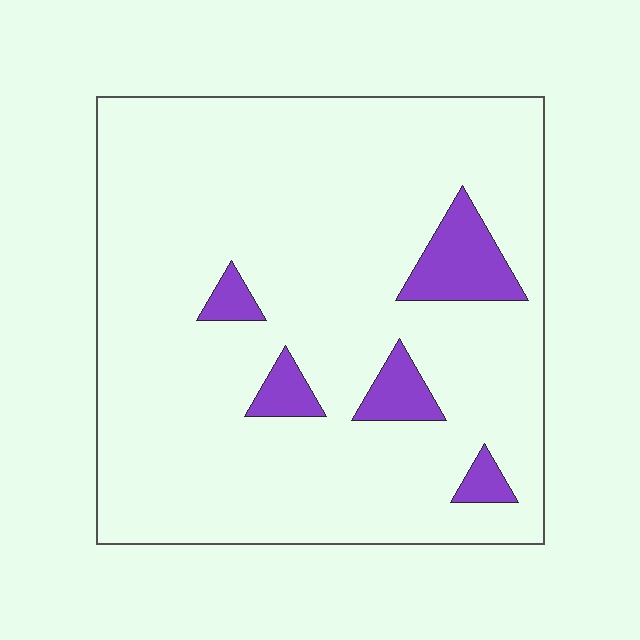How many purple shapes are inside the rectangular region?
5.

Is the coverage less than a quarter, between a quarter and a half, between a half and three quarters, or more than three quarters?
Less than a quarter.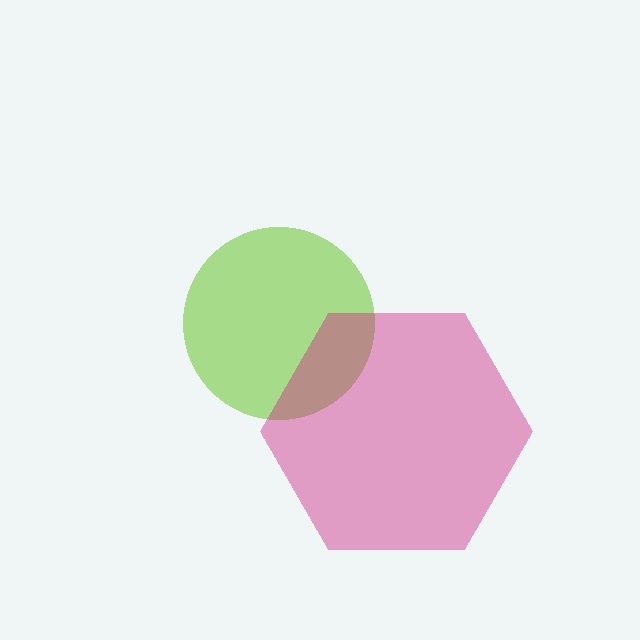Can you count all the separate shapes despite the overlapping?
Yes, there are 2 separate shapes.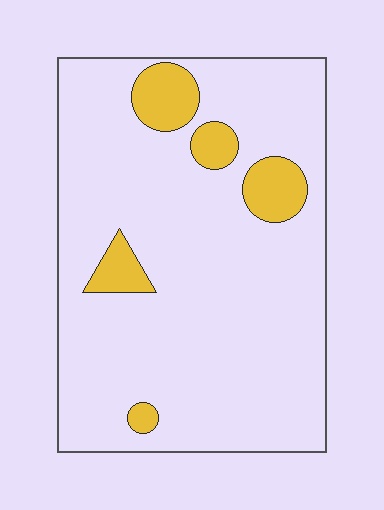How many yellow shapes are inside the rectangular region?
5.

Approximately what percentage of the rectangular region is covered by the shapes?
Approximately 10%.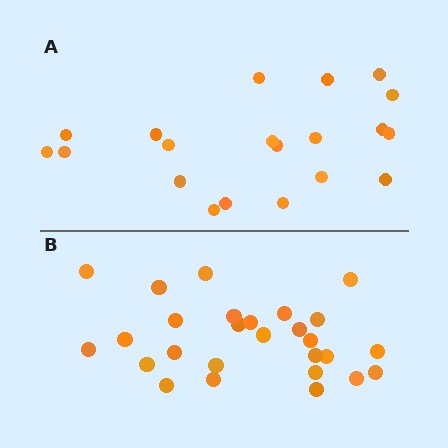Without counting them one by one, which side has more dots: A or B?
Region B (the bottom region) has more dots.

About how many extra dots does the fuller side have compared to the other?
Region B has roughly 8 or so more dots than region A.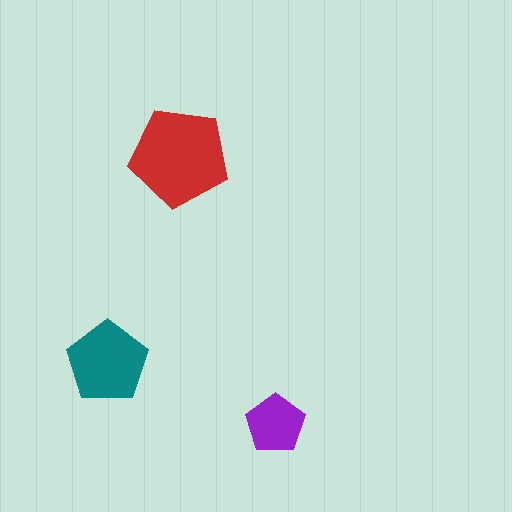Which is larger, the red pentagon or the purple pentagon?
The red one.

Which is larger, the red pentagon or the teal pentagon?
The red one.